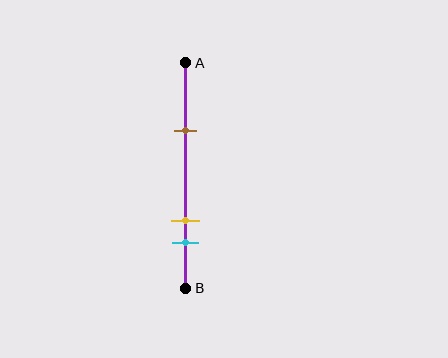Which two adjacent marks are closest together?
The yellow and cyan marks are the closest adjacent pair.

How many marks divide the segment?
There are 3 marks dividing the segment.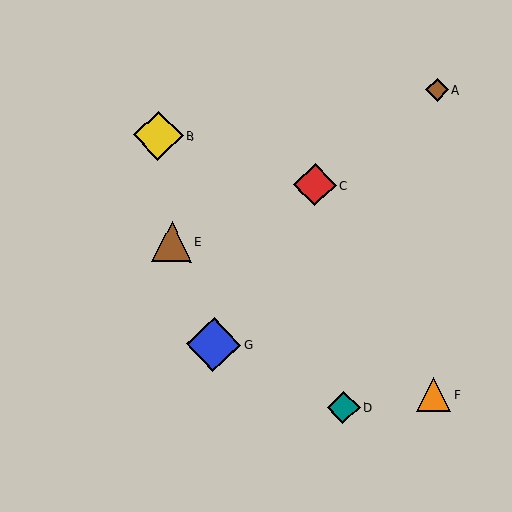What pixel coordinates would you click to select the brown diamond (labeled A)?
Click at (437, 90) to select the brown diamond A.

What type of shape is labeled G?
Shape G is a blue diamond.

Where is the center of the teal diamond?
The center of the teal diamond is at (344, 407).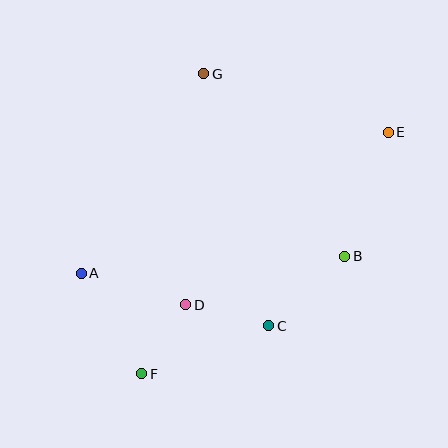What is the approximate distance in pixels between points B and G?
The distance between B and G is approximately 231 pixels.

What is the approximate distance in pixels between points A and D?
The distance between A and D is approximately 109 pixels.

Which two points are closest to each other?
Points D and F are closest to each other.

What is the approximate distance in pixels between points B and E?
The distance between B and E is approximately 131 pixels.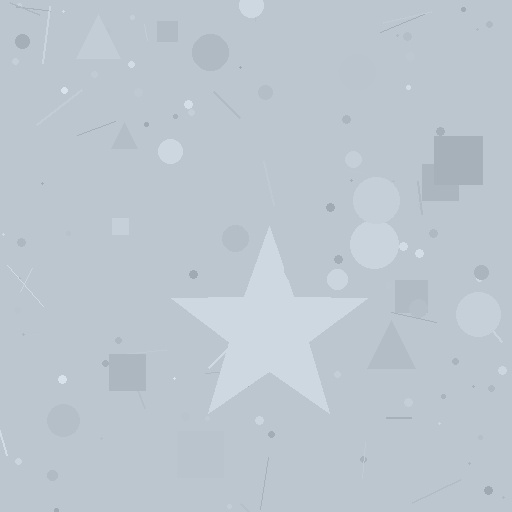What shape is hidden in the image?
A star is hidden in the image.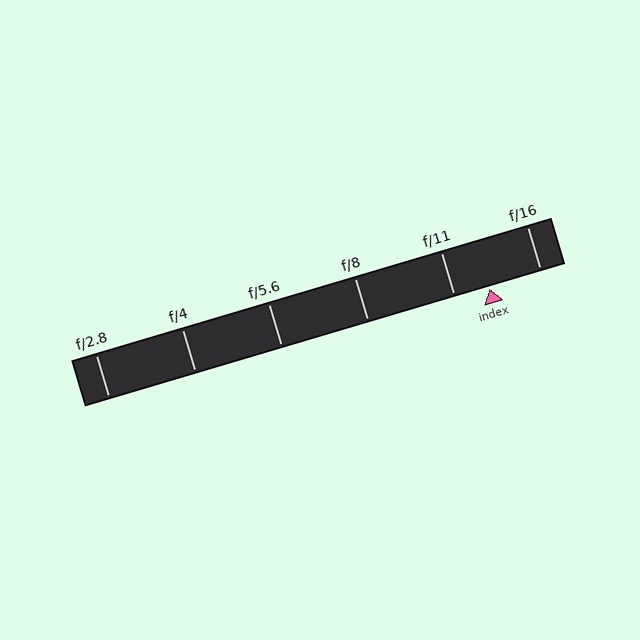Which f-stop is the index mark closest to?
The index mark is closest to f/11.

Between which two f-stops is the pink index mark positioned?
The index mark is between f/11 and f/16.